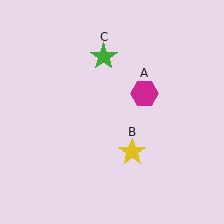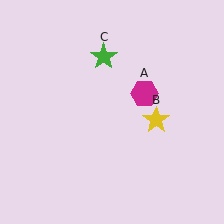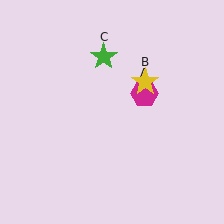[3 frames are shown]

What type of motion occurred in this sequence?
The yellow star (object B) rotated counterclockwise around the center of the scene.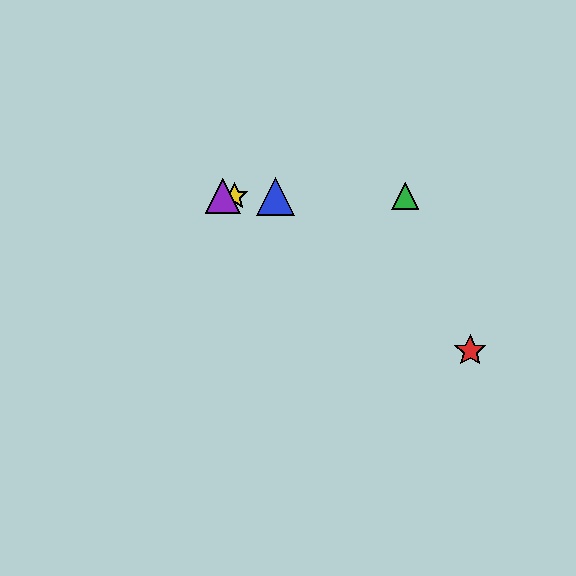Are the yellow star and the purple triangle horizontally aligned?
Yes, both are at y≈196.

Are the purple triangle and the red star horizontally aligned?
No, the purple triangle is at y≈196 and the red star is at y≈351.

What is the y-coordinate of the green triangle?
The green triangle is at y≈196.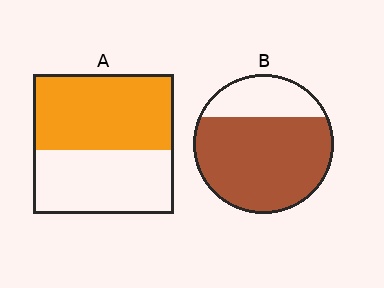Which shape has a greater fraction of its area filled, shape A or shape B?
Shape B.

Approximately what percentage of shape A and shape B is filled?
A is approximately 55% and B is approximately 75%.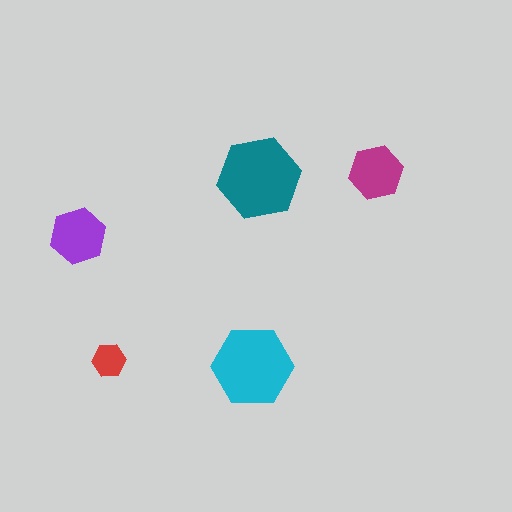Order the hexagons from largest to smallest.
the teal one, the cyan one, the purple one, the magenta one, the red one.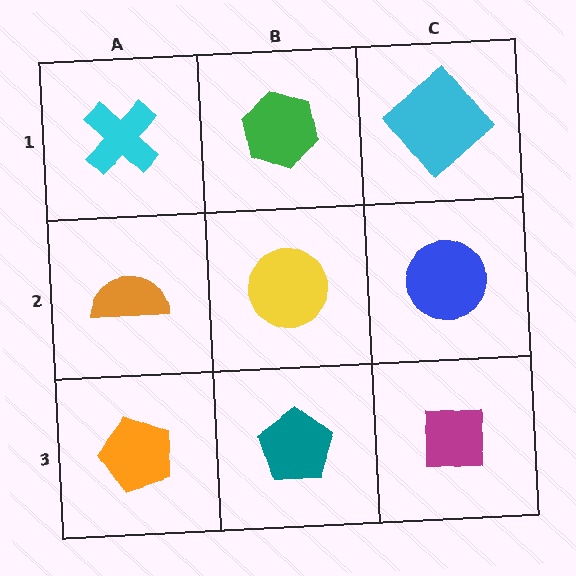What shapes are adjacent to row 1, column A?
An orange semicircle (row 2, column A), a green hexagon (row 1, column B).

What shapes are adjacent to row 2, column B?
A green hexagon (row 1, column B), a teal pentagon (row 3, column B), an orange semicircle (row 2, column A), a blue circle (row 2, column C).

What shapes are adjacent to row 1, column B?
A yellow circle (row 2, column B), a cyan cross (row 1, column A), a cyan diamond (row 1, column C).